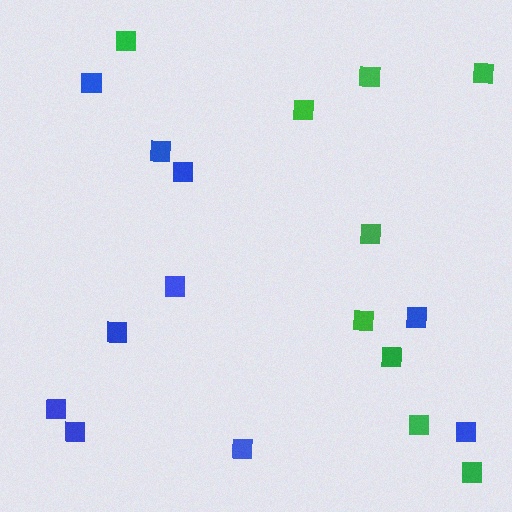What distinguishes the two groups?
There are 2 groups: one group of green squares (9) and one group of blue squares (10).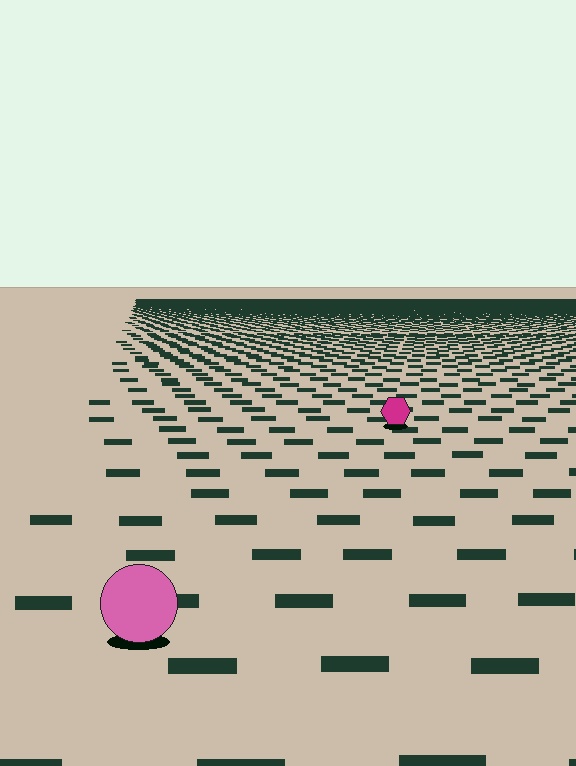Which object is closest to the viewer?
The pink circle is closest. The texture marks near it are larger and more spread out.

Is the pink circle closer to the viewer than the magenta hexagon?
Yes. The pink circle is closer — you can tell from the texture gradient: the ground texture is coarser near it.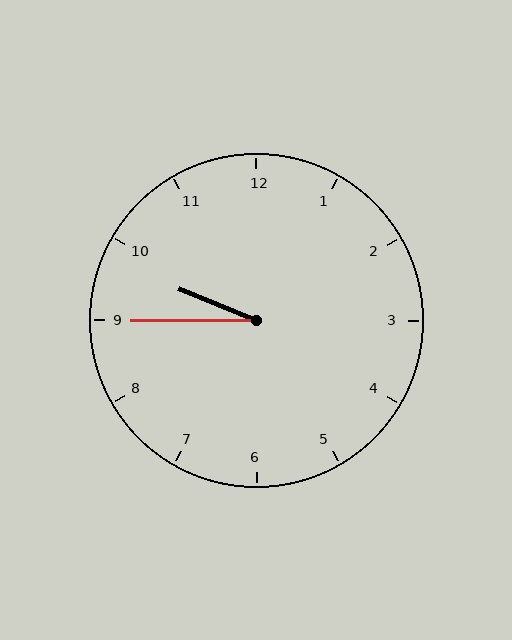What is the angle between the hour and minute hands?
Approximately 22 degrees.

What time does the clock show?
9:45.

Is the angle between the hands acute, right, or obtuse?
It is acute.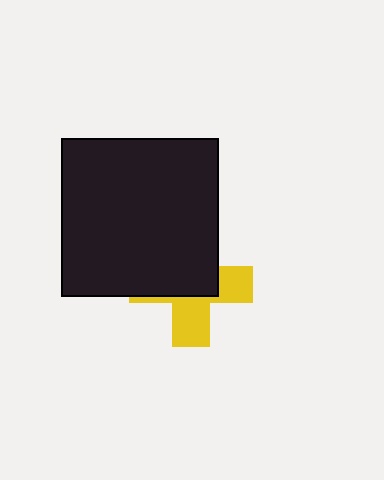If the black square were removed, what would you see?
You would see the complete yellow cross.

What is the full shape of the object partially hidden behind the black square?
The partially hidden object is a yellow cross.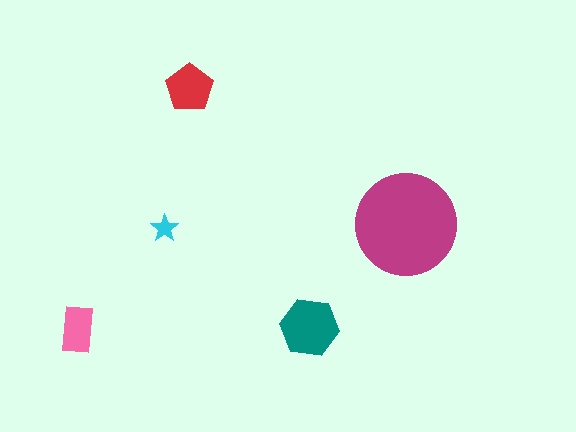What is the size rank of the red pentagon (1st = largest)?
3rd.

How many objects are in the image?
There are 5 objects in the image.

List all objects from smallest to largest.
The cyan star, the pink rectangle, the red pentagon, the teal hexagon, the magenta circle.